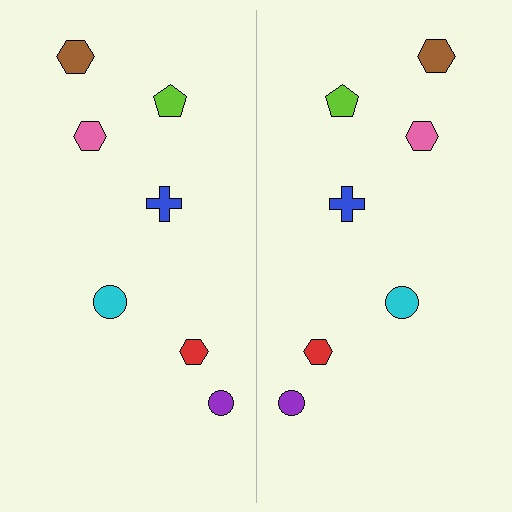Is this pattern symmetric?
Yes, this pattern has bilateral (reflection) symmetry.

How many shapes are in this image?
There are 14 shapes in this image.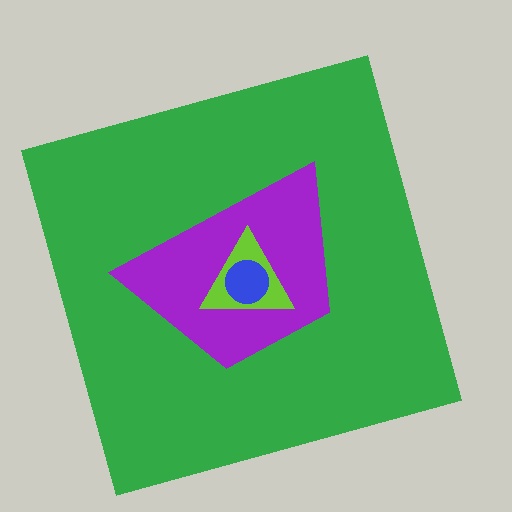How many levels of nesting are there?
4.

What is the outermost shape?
The green square.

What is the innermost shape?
The blue circle.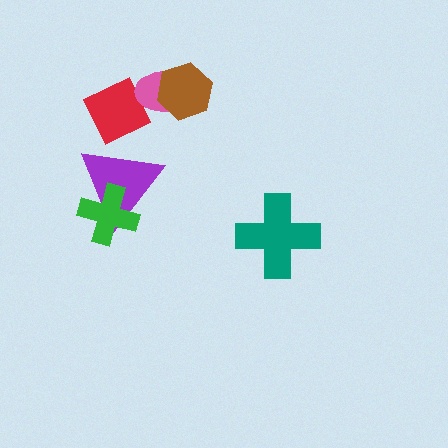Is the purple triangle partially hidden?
Yes, it is partially covered by another shape.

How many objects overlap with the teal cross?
0 objects overlap with the teal cross.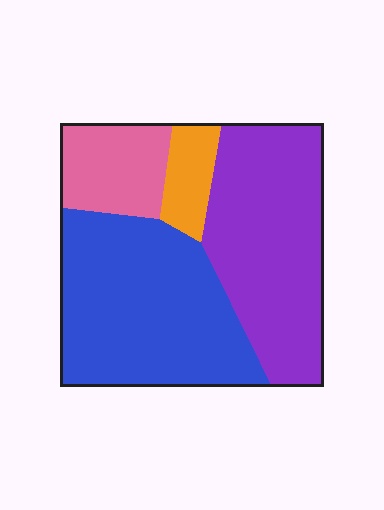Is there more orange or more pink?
Pink.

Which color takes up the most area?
Blue, at roughly 40%.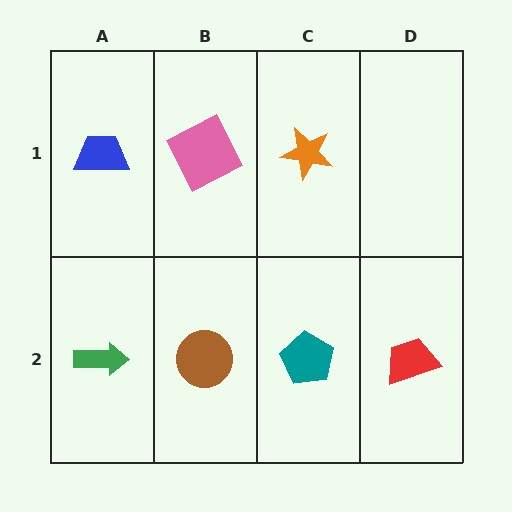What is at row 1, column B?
A pink square.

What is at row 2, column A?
A green arrow.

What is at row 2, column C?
A teal pentagon.